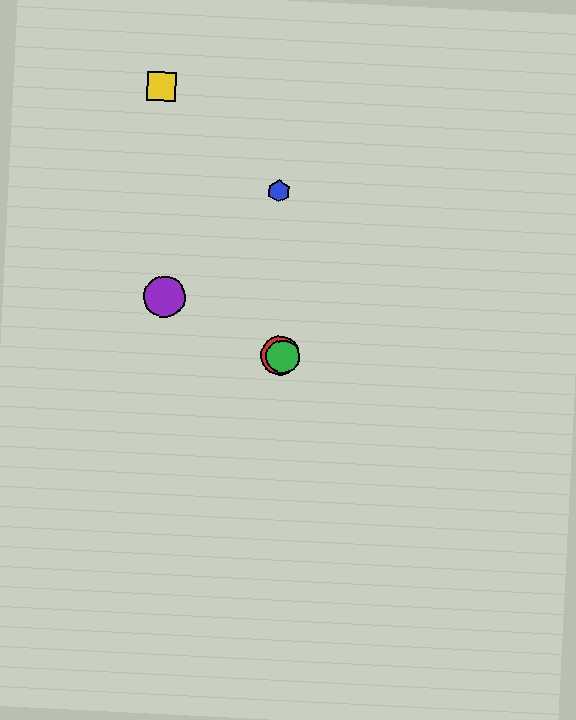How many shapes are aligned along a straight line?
3 shapes (the red circle, the green circle, the purple circle) are aligned along a straight line.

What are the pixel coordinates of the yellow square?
The yellow square is at (161, 87).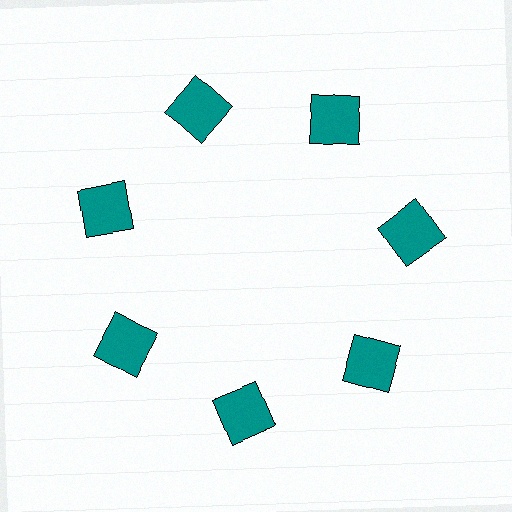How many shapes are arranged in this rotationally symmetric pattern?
There are 7 shapes, arranged in 7 groups of 1.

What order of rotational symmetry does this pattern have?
This pattern has 7-fold rotational symmetry.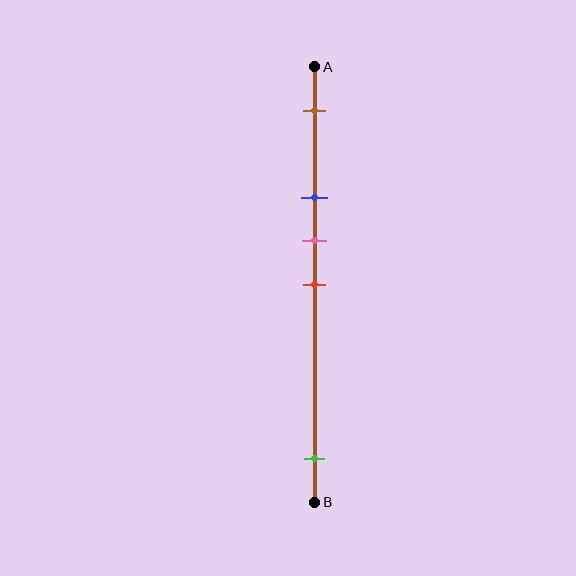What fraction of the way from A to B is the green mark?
The green mark is approximately 90% (0.9) of the way from A to B.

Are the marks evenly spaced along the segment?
No, the marks are not evenly spaced.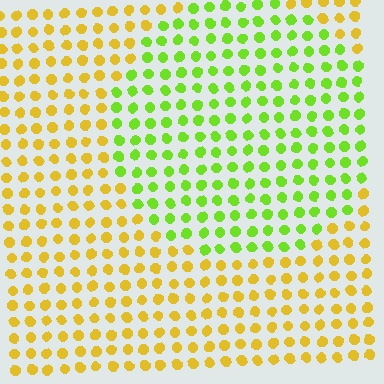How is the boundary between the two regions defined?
The boundary is defined purely by a slight shift in hue (about 49 degrees). Spacing, size, and orientation are identical on both sides.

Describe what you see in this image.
The image is filled with small yellow elements in a uniform arrangement. A circle-shaped region is visible where the elements are tinted to a slightly different hue, forming a subtle color boundary.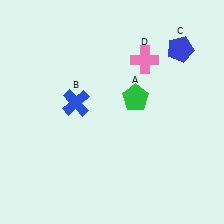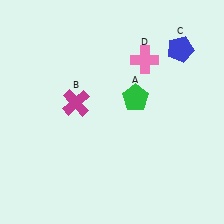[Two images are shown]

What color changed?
The cross (B) changed from blue in Image 1 to magenta in Image 2.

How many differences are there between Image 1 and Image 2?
There is 1 difference between the two images.